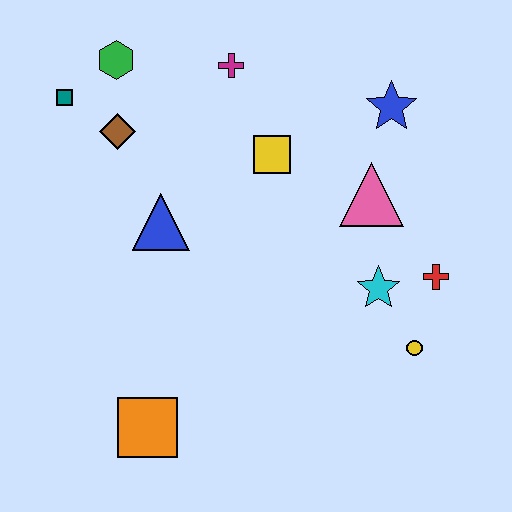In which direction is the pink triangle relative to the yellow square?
The pink triangle is to the right of the yellow square.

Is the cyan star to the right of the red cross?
No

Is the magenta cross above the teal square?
Yes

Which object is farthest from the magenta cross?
The orange square is farthest from the magenta cross.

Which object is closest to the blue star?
The pink triangle is closest to the blue star.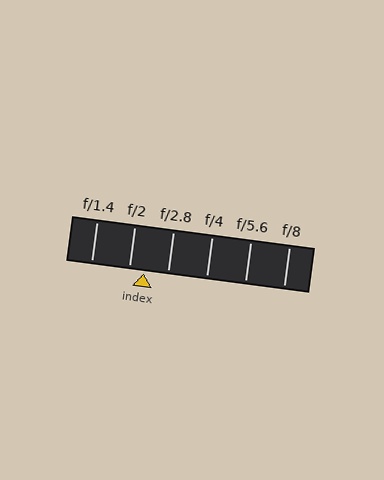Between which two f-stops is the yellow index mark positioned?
The index mark is between f/2 and f/2.8.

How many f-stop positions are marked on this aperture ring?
There are 6 f-stop positions marked.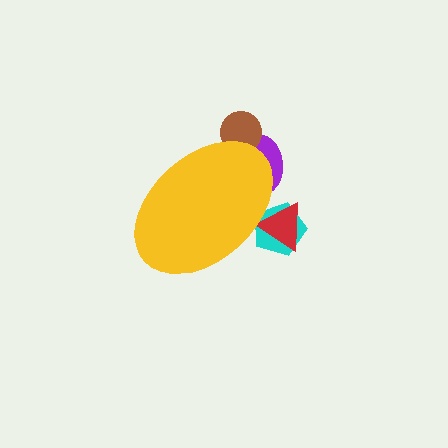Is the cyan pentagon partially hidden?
Yes, the cyan pentagon is partially hidden behind the yellow ellipse.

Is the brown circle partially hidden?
Yes, the brown circle is partially hidden behind the yellow ellipse.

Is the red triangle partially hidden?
Yes, the red triangle is partially hidden behind the yellow ellipse.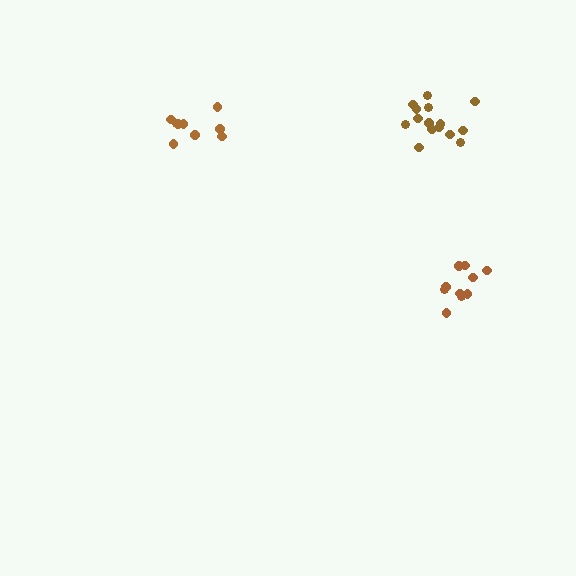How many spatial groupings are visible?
There are 3 spatial groupings.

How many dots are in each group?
Group 1: 10 dots, Group 2: 15 dots, Group 3: 10 dots (35 total).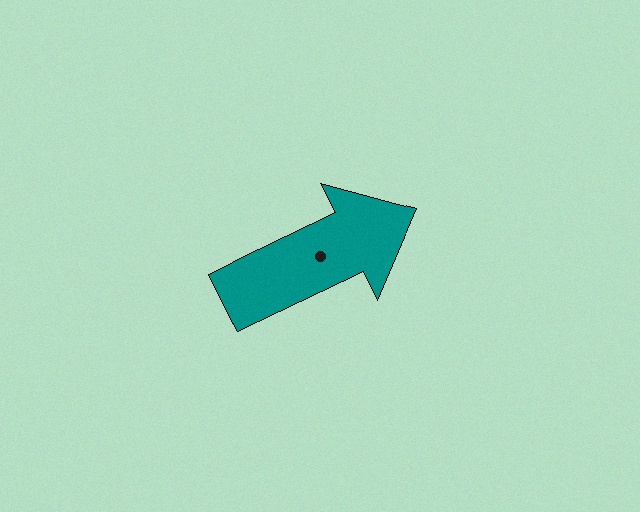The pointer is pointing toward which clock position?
Roughly 2 o'clock.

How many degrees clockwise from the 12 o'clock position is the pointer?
Approximately 64 degrees.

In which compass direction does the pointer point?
Northeast.